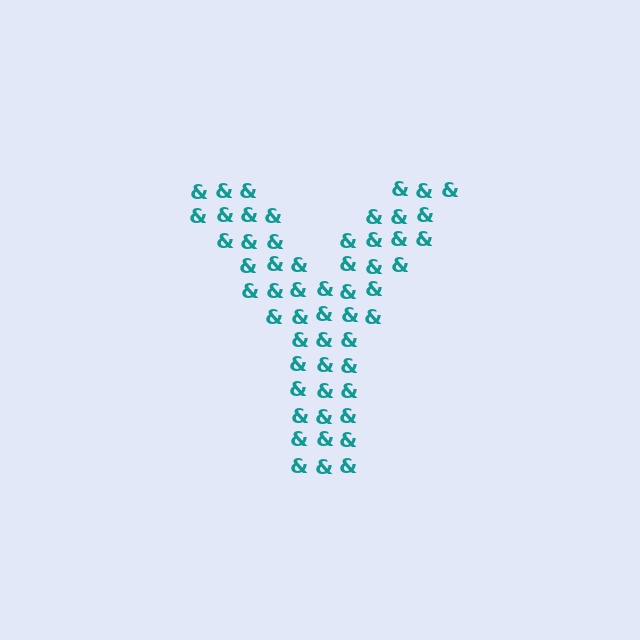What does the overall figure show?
The overall figure shows the letter Y.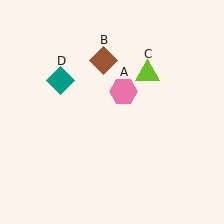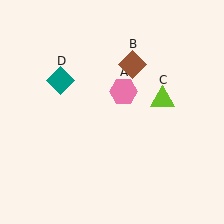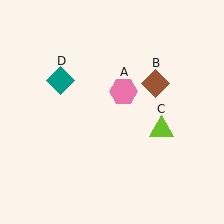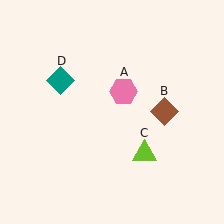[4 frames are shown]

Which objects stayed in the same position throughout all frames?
Pink hexagon (object A) and teal diamond (object D) remained stationary.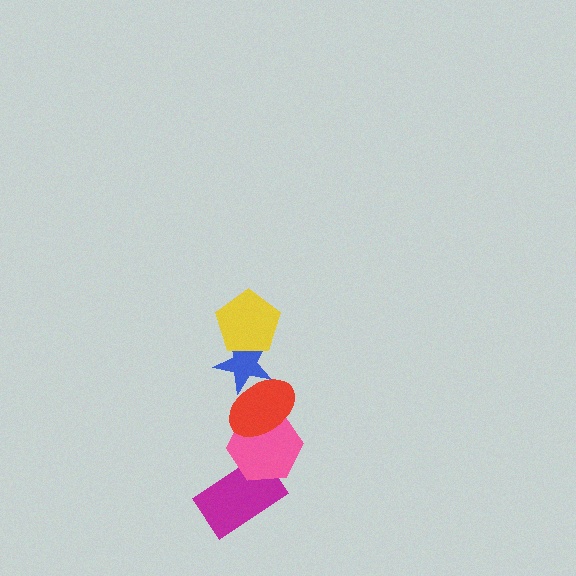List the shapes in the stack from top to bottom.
From top to bottom: the yellow pentagon, the blue star, the red ellipse, the pink hexagon, the magenta rectangle.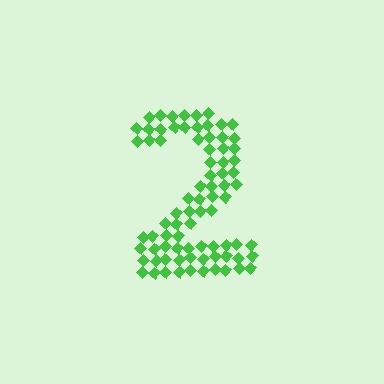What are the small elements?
The small elements are diamonds.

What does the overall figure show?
The overall figure shows the digit 2.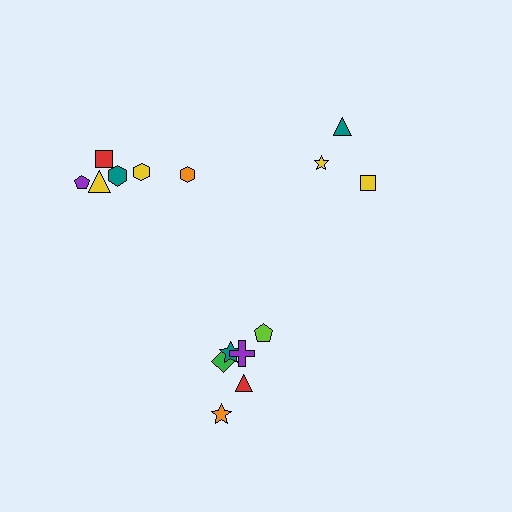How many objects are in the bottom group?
There are 6 objects.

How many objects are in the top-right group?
There are 3 objects.